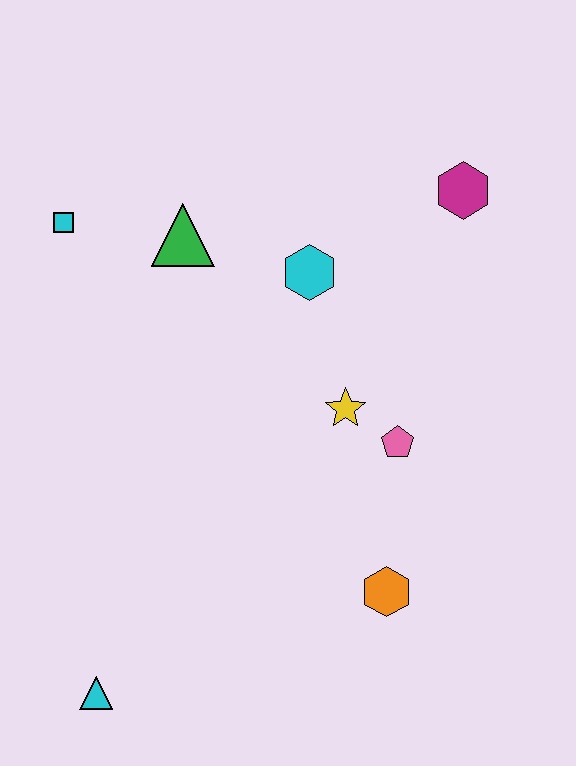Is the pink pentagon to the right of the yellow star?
Yes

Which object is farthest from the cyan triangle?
The magenta hexagon is farthest from the cyan triangle.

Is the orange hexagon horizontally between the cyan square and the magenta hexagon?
Yes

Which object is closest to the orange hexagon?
The pink pentagon is closest to the orange hexagon.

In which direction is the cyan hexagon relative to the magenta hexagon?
The cyan hexagon is to the left of the magenta hexagon.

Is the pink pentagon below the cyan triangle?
No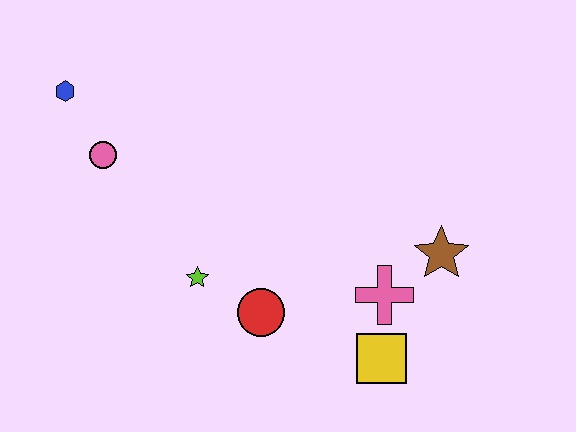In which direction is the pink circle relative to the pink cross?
The pink circle is to the left of the pink cross.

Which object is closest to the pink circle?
The blue hexagon is closest to the pink circle.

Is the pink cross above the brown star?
No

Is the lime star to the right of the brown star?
No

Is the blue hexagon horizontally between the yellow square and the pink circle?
No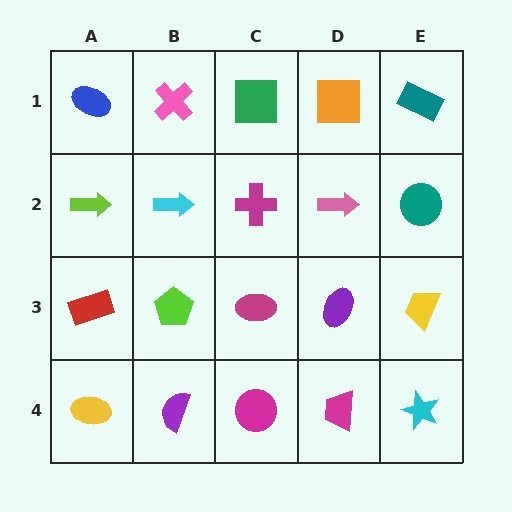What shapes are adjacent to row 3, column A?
A lime arrow (row 2, column A), a yellow ellipse (row 4, column A), a lime pentagon (row 3, column B).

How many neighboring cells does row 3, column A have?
3.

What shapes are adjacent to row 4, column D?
A purple ellipse (row 3, column D), a magenta circle (row 4, column C), a cyan star (row 4, column E).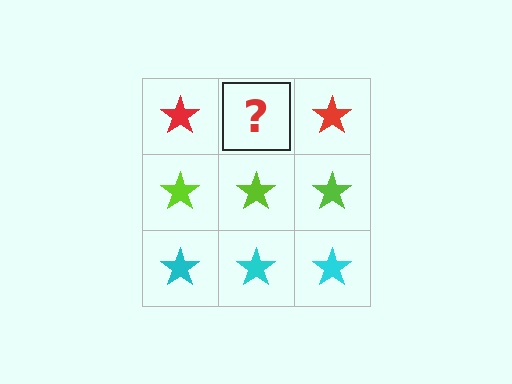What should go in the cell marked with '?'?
The missing cell should contain a red star.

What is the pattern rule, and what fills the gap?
The rule is that each row has a consistent color. The gap should be filled with a red star.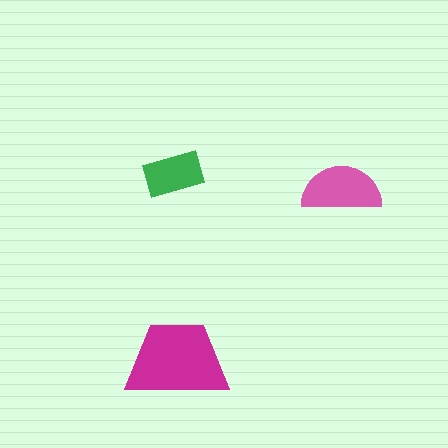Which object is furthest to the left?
The green rectangle is leftmost.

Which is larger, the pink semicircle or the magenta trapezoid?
The magenta trapezoid.